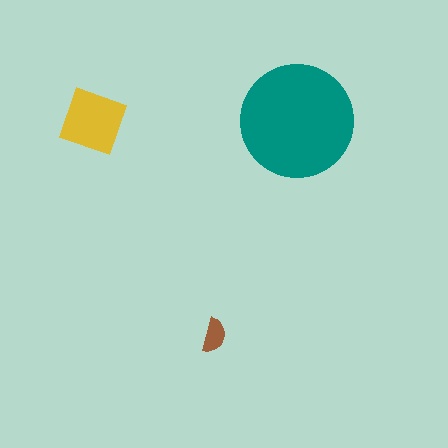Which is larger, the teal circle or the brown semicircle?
The teal circle.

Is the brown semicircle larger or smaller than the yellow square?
Smaller.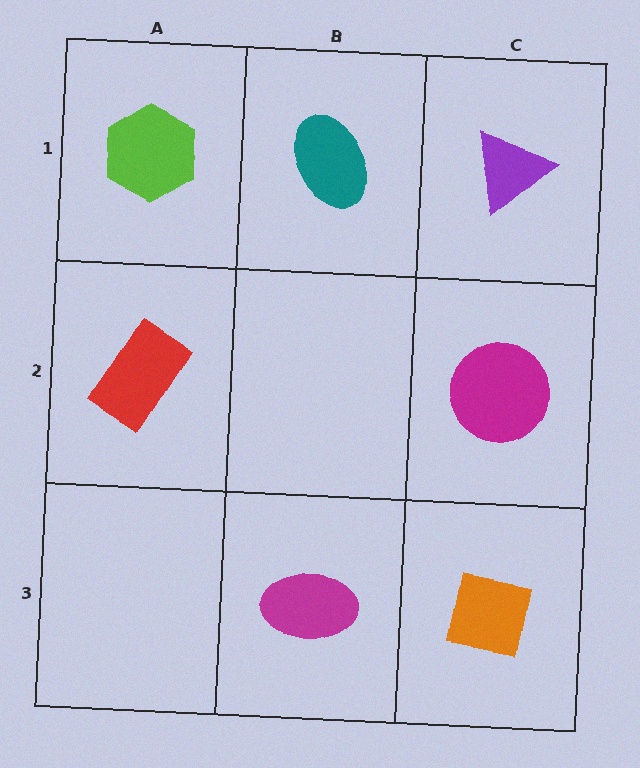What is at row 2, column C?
A magenta circle.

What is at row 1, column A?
A lime hexagon.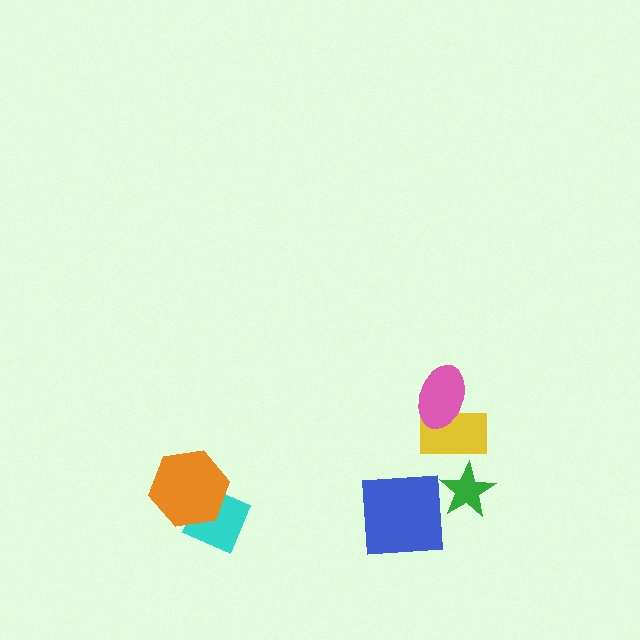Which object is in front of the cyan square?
The orange hexagon is in front of the cyan square.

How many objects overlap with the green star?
0 objects overlap with the green star.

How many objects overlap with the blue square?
0 objects overlap with the blue square.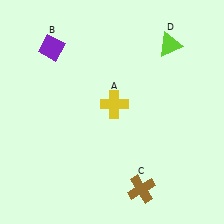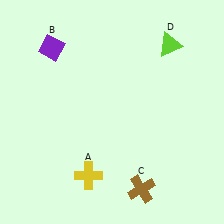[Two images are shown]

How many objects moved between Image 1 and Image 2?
1 object moved between the two images.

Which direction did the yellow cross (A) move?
The yellow cross (A) moved down.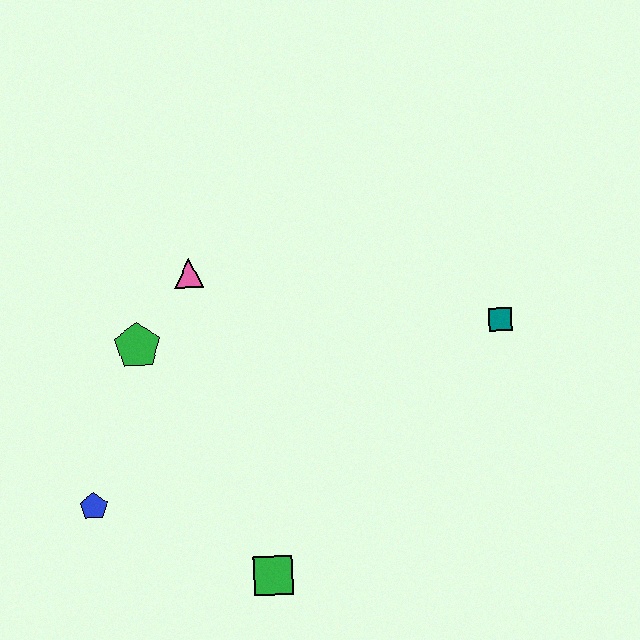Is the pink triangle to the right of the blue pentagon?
Yes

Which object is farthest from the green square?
The teal square is farthest from the green square.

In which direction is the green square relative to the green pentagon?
The green square is below the green pentagon.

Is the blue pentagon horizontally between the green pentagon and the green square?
No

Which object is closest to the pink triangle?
The green pentagon is closest to the pink triangle.